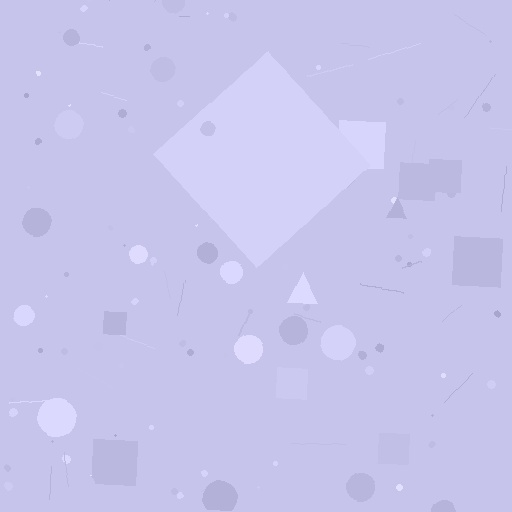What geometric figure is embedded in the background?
A diamond is embedded in the background.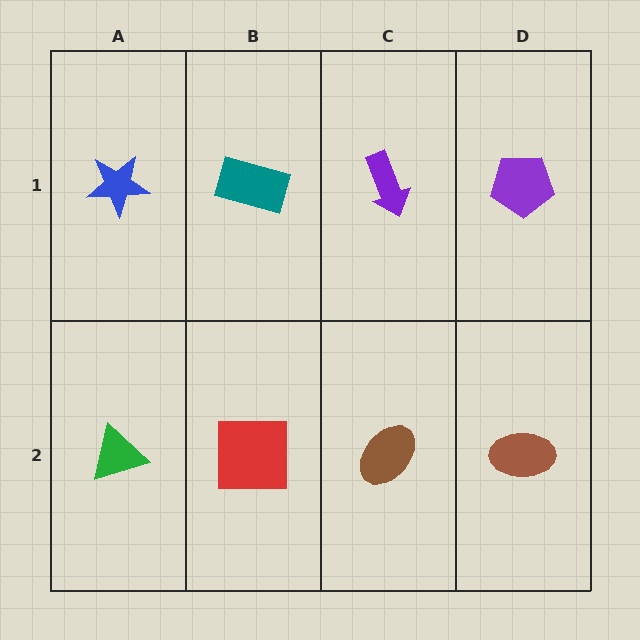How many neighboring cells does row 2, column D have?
2.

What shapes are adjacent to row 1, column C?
A brown ellipse (row 2, column C), a teal rectangle (row 1, column B), a purple pentagon (row 1, column D).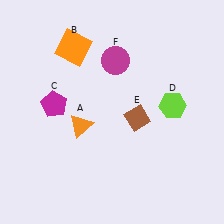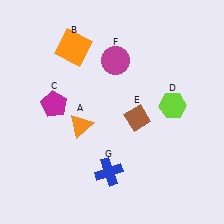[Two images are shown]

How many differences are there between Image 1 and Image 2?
There is 1 difference between the two images.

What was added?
A blue cross (G) was added in Image 2.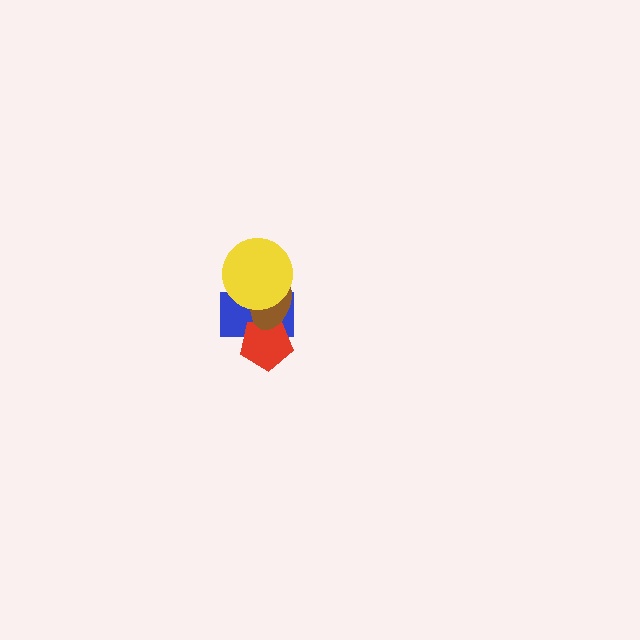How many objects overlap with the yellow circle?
2 objects overlap with the yellow circle.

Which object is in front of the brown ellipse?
The yellow circle is in front of the brown ellipse.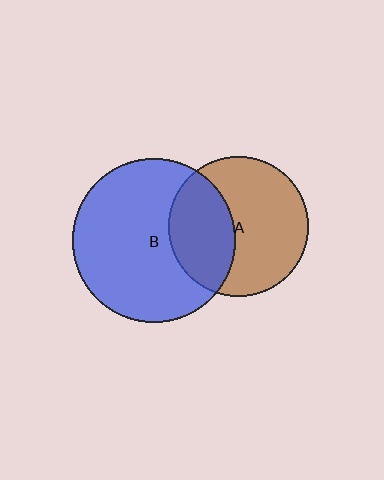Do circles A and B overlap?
Yes.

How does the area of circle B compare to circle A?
Approximately 1.4 times.